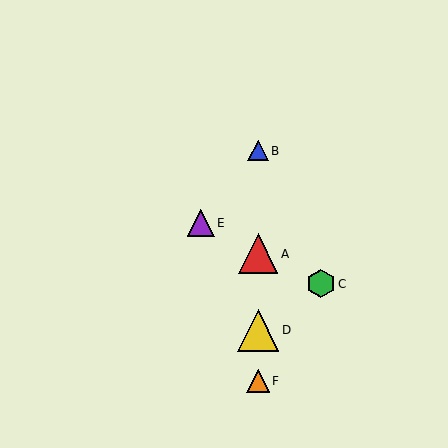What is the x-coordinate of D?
Object D is at x≈258.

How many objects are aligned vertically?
4 objects (A, B, D, F) are aligned vertically.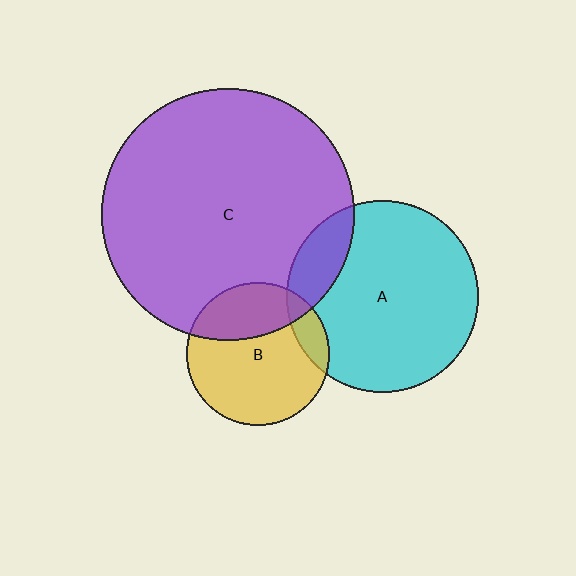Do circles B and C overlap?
Yes.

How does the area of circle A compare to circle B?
Approximately 1.8 times.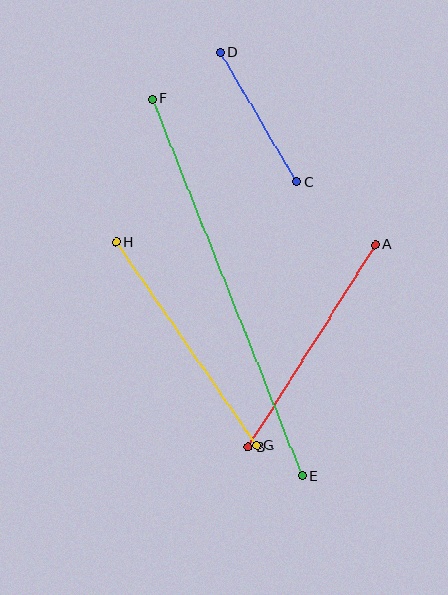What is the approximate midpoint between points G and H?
The midpoint is at approximately (186, 344) pixels.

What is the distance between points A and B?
The distance is approximately 239 pixels.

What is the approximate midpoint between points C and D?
The midpoint is at approximately (259, 117) pixels.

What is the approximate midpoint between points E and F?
The midpoint is at approximately (228, 288) pixels.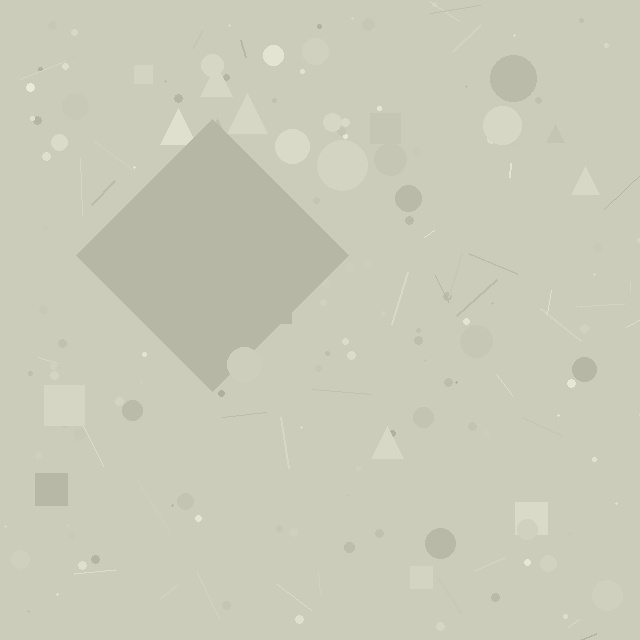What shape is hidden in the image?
A diamond is hidden in the image.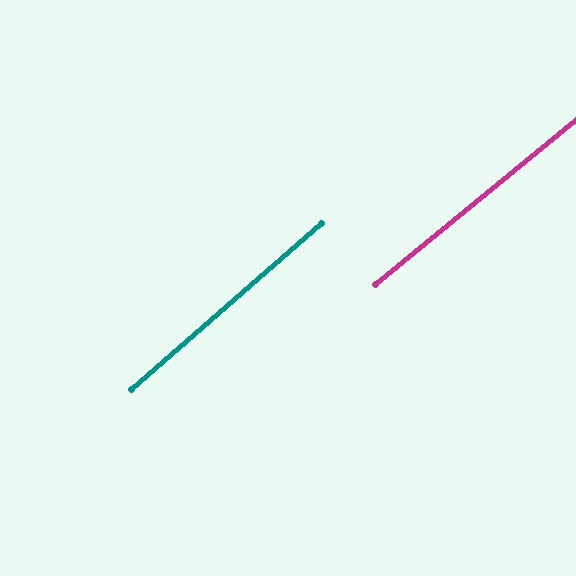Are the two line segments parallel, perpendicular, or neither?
Parallel — their directions differ by only 1.8°.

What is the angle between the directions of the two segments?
Approximately 2 degrees.